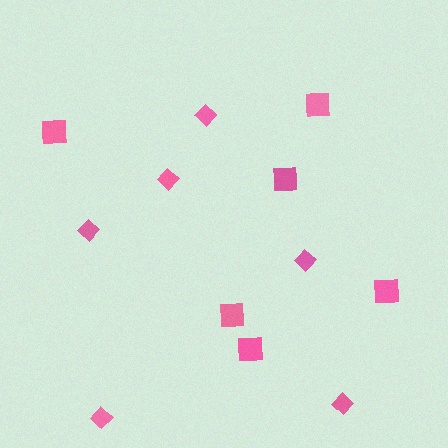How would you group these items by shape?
There are 2 groups: one group of diamonds (6) and one group of squares (6).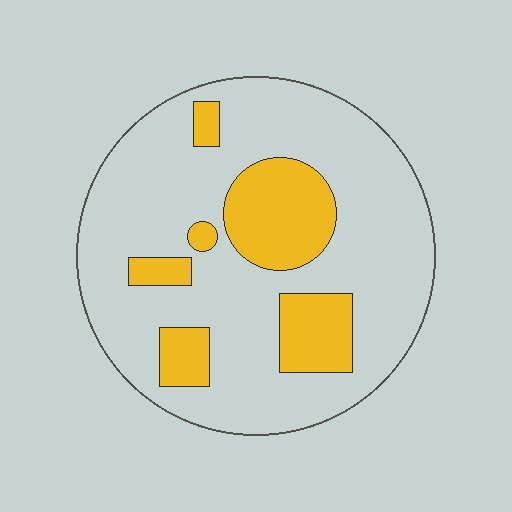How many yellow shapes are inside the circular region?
6.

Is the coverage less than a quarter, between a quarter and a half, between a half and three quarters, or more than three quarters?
Less than a quarter.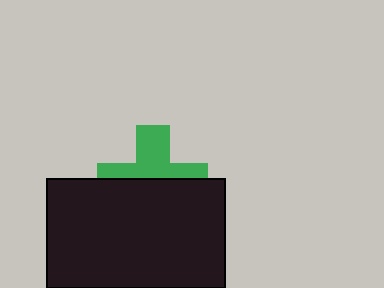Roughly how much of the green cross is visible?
A small part of it is visible (roughly 45%).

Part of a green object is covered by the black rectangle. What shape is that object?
It is a cross.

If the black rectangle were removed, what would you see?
You would see the complete green cross.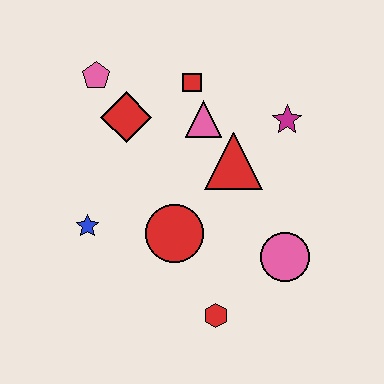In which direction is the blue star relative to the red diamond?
The blue star is below the red diamond.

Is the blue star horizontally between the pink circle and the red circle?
No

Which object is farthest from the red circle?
The pink pentagon is farthest from the red circle.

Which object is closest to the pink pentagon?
The red diamond is closest to the pink pentagon.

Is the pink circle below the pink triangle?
Yes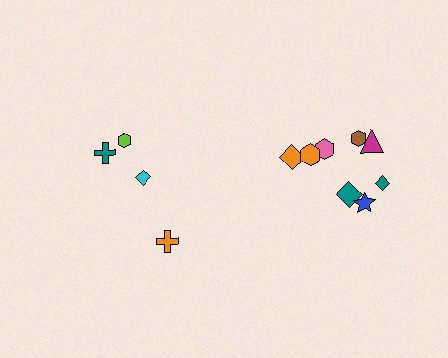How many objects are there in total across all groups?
There are 12 objects.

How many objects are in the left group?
There are 4 objects.